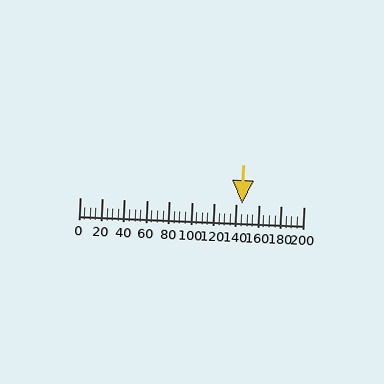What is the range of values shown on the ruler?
The ruler shows values from 0 to 200.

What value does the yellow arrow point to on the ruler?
The yellow arrow points to approximately 145.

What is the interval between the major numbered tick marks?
The major tick marks are spaced 20 units apart.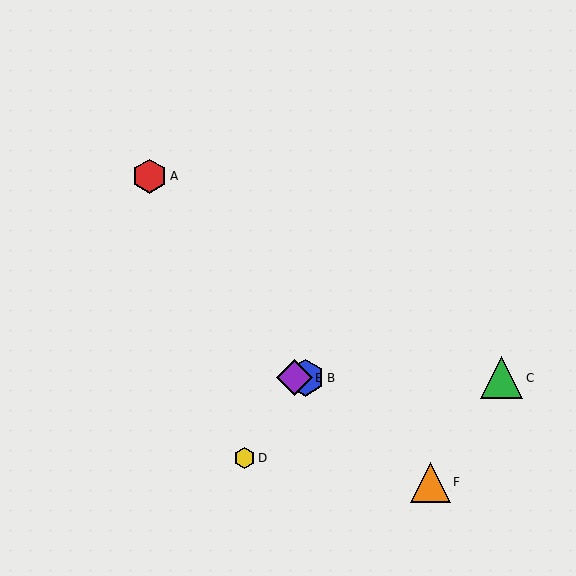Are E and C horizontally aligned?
Yes, both are at y≈378.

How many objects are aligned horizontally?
3 objects (B, C, E) are aligned horizontally.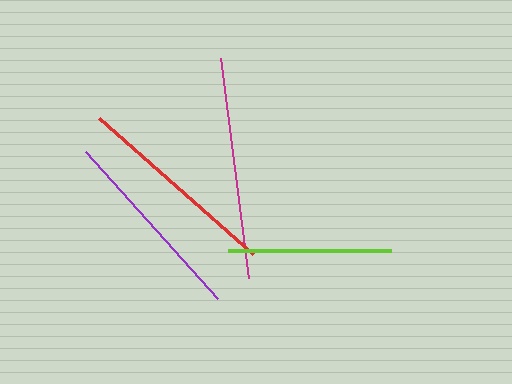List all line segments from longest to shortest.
From longest to shortest: magenta, red, purple, lime.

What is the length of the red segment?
The red segment is approximately 206 pixels long.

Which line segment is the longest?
The magenta line is the longest at approximately 221 pixels.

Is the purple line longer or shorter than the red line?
The red line is longer than the purple line.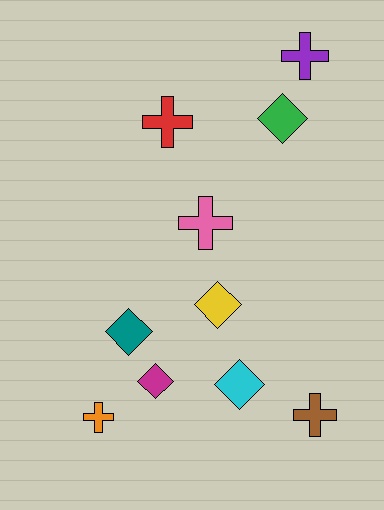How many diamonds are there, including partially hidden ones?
There are 5 diamonds.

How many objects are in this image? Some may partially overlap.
There are 10 objects.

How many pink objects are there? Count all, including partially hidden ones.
There is 1 pink object.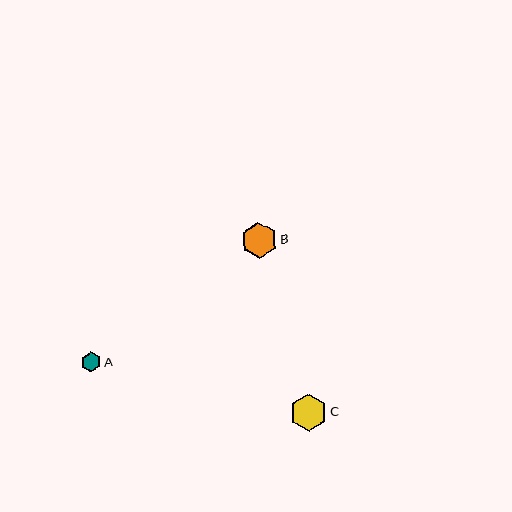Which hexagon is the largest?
Hexagon C is the largest with a size of approximately 37 pixels.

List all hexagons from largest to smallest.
From largest to smallest: C, B, A.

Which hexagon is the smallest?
Hexagon A is the smallest with a size of approximately 19 pixels.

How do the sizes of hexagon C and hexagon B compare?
Hexagon C and hexagon B are approximately the same size.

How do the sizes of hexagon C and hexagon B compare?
Hexagon C and hexagon B are approximately the same size.